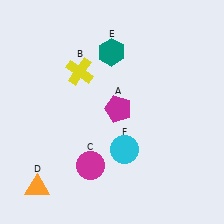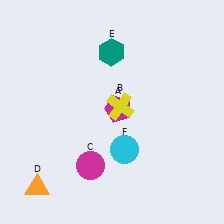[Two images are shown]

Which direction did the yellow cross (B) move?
The yellow cross (B) moved right.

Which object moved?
The yellow cross (B) moved right.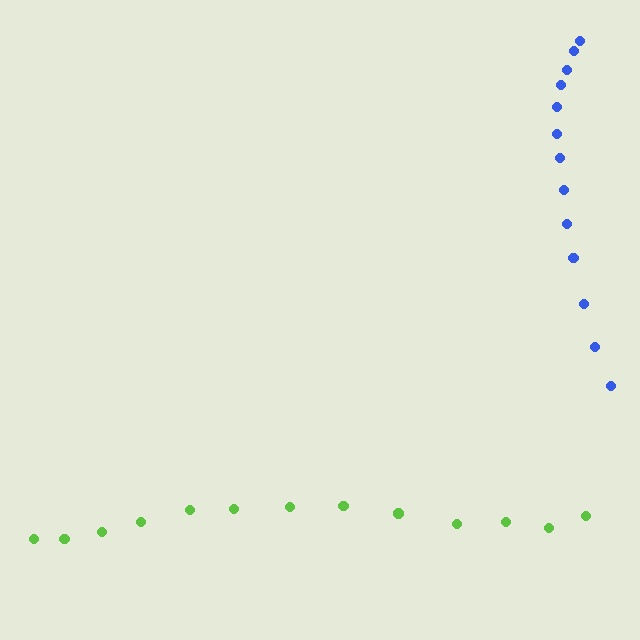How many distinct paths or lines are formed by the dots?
There are 2 distinct paths.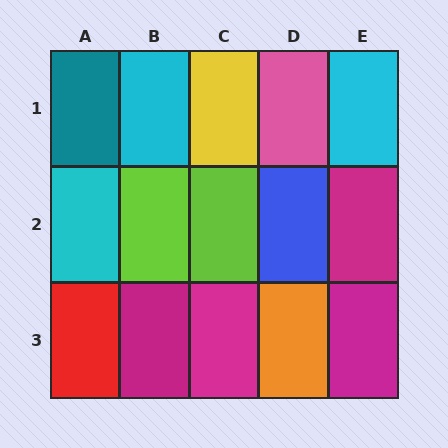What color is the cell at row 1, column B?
Cyan.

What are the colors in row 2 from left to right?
Cyan, lime, lime, blue, magenta.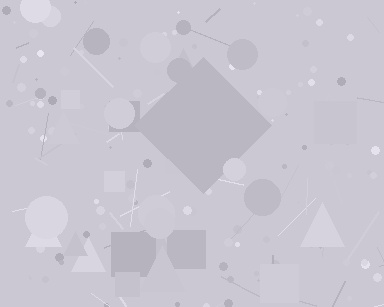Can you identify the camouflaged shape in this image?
The camouflaged shape is a diamond.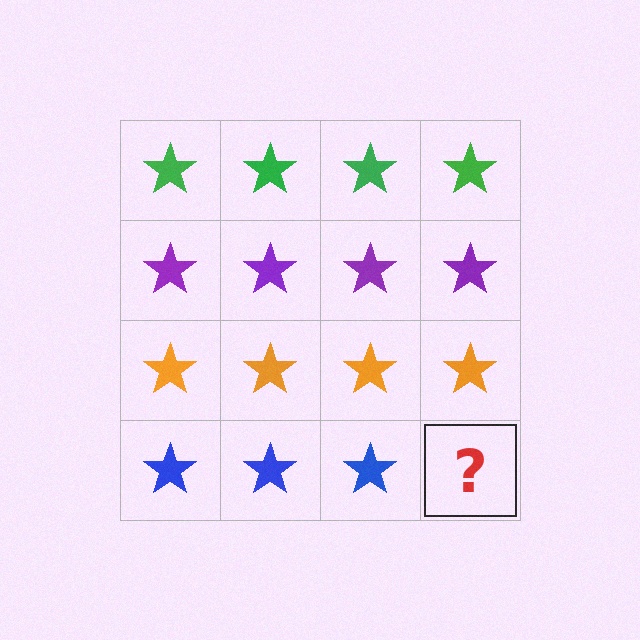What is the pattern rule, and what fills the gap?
The rule is that each row has a consistent color. The gap should be filled with a blue star.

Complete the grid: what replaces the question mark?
The question mark should be replaced with a blue star.